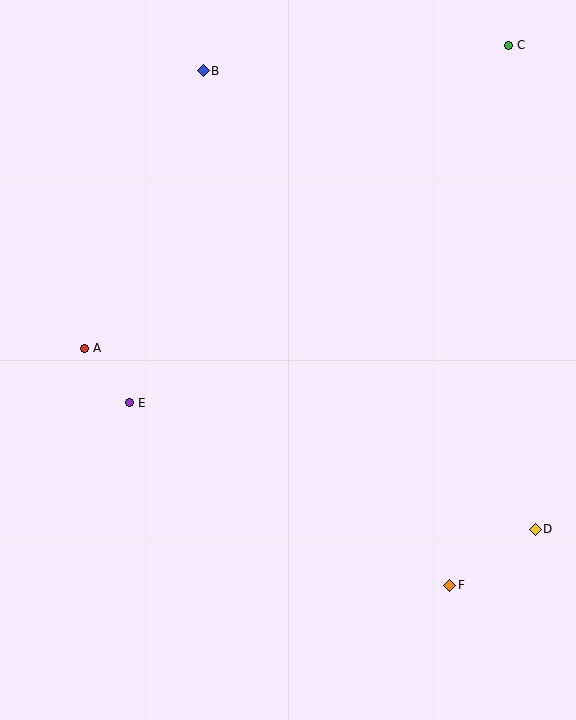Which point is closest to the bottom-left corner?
Point E is closest to the bottom-left corner.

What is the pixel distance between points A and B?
The distance between A and B is 302 pixels.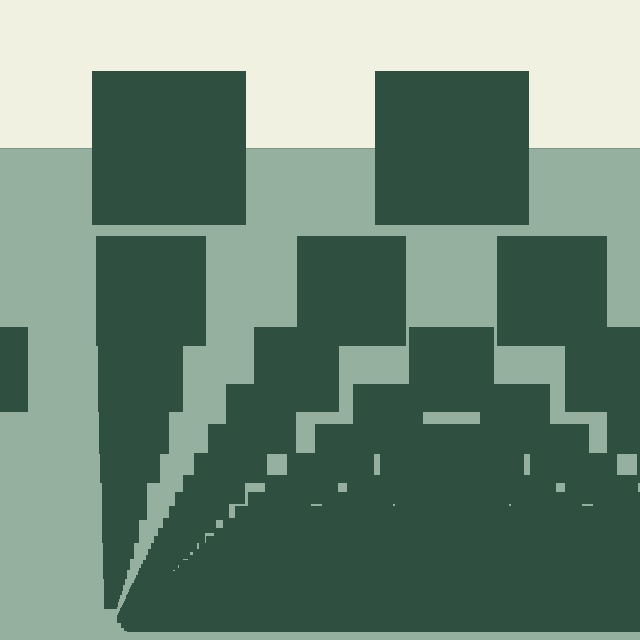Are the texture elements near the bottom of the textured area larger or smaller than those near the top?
Smaller. The gradient is inverted — elements near the bottom are smaller and denser.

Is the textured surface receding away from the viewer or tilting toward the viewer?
The surface appears to tilt toward the viewer. Texture elements get larger and sparser toward the top.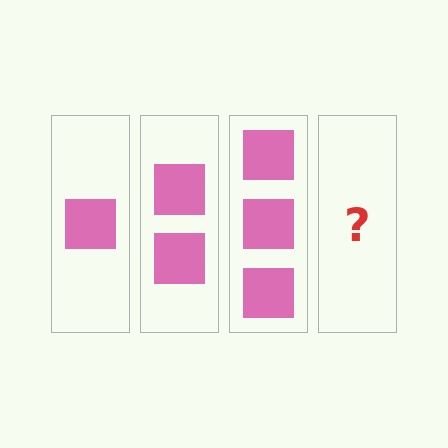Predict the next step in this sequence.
The next step is 4 squares.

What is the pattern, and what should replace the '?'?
The pattern is that each step adds one more square. The '?' should be 4 squares.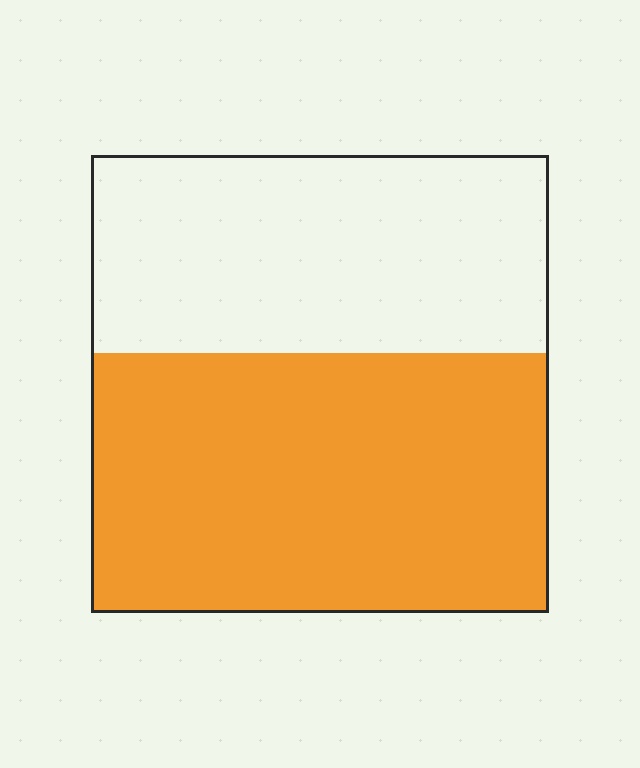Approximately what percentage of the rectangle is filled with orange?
Approximately 55%.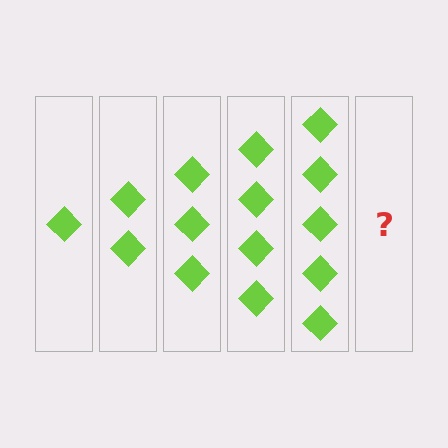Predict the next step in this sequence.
The next step is 6 diamonds.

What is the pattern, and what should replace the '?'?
The pattern is that each step adds one more diamond. The '?' should be 6 diamonds.